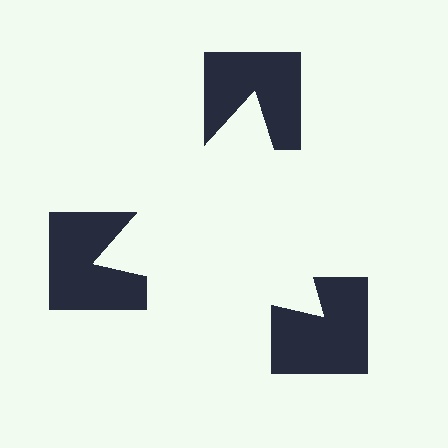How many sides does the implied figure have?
3 sides.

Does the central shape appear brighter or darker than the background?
It typically appears slightly brighter than the background, even though no actual brightness change is drawn.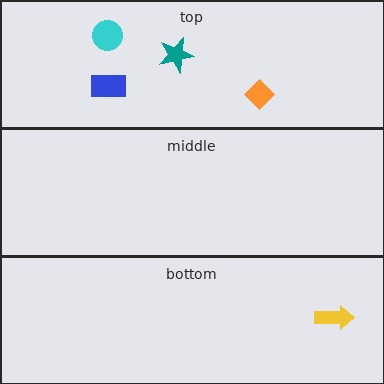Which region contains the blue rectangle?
The top region.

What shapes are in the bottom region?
The yellow arrow.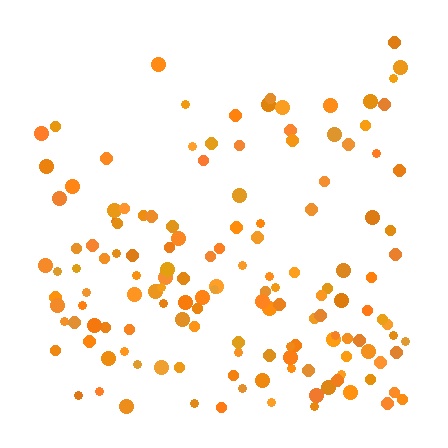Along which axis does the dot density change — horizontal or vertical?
Vertical.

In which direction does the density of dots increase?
From top to bottom, with the bottom side densest.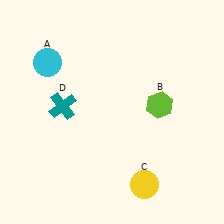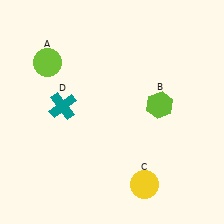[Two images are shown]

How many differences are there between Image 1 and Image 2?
There is 1 difference between the two images.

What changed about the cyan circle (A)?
In Image 1, A is cyan. In Image 2, it changed to lime.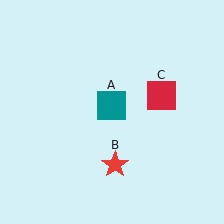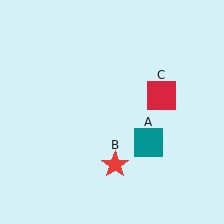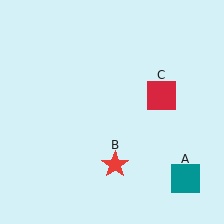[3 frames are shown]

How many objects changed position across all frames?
1 object changed position: teal square (object A).